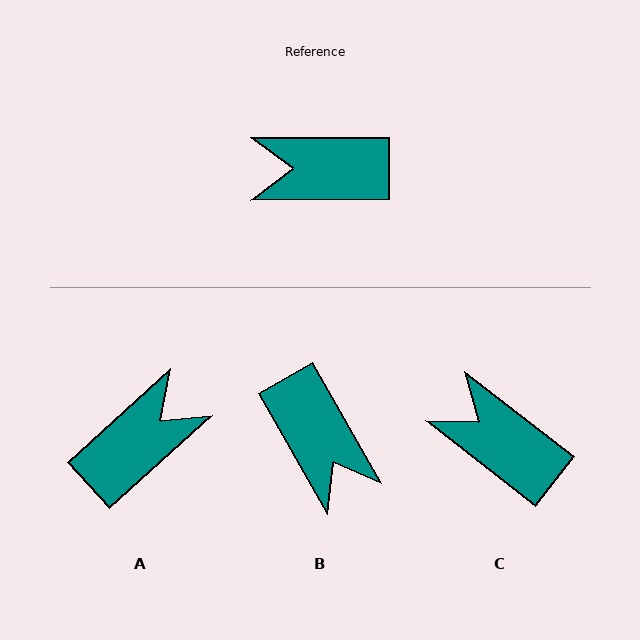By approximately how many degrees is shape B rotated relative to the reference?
Approximately 120 degrees counter-clockwise.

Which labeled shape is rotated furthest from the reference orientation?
A, about 138 degrees away.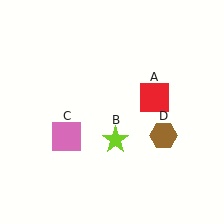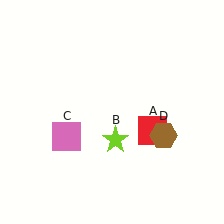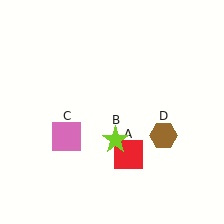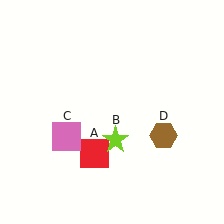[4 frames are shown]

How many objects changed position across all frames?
1 object changed position: red square (object A).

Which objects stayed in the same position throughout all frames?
Lime star (object B) and pink square (object C) and brown hexagon (object D) remained stationary.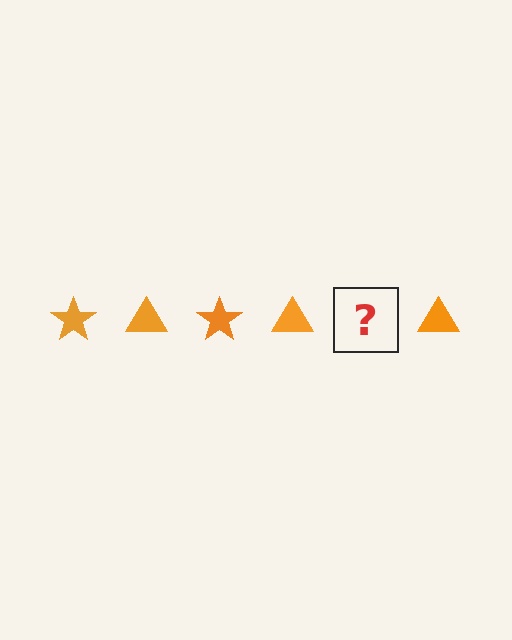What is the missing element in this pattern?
The missing element is an orange star.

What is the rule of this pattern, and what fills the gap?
The rule is that the pattern cycles through star, triangle shapes in orange. The gap should be filled with an orange star.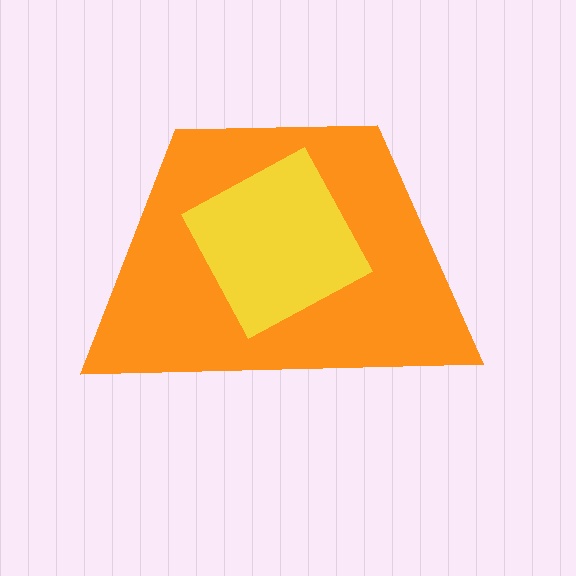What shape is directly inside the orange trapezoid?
The yellow square.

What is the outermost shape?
The orange trapezoid.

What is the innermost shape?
The yellow square.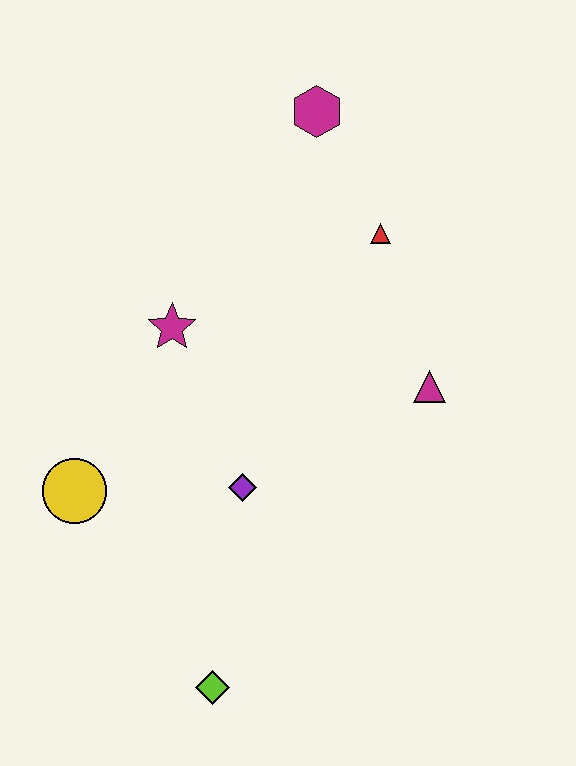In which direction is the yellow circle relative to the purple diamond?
The yellow circle is to the left of the purple diamond.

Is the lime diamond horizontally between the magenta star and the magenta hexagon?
Yes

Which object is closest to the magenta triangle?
The red triangle is closest to the magenta triangle.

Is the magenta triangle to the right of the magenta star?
Yes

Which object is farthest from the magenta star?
The lime diamond is farthest from the magenta star.